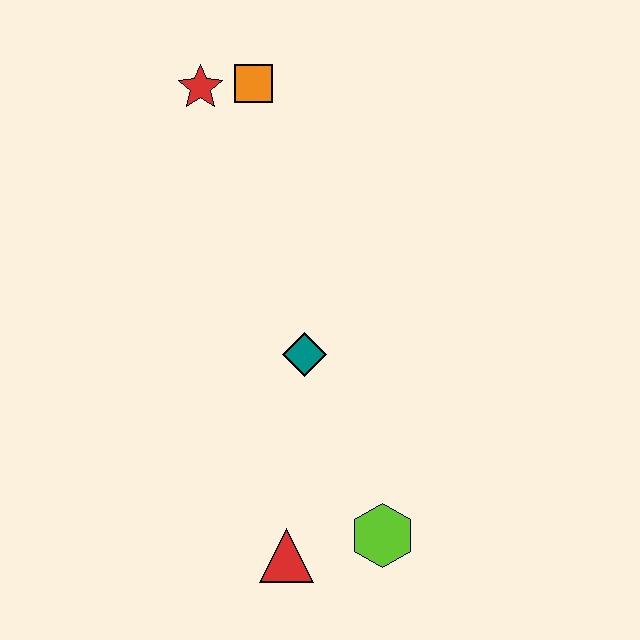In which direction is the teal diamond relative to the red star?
The teal diamond is below the red star.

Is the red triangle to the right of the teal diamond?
No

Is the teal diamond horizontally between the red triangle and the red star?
No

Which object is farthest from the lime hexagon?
The red star is farthest from the lime hexagon.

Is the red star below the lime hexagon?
No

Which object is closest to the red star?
The orange square is closest to the red star.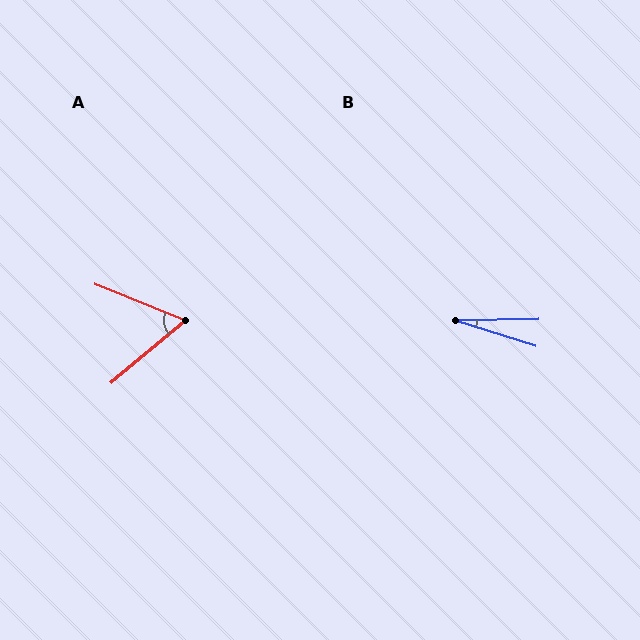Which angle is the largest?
A, at approximately 61 degrees.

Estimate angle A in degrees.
Approximately 61 degrees.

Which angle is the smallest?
B, at approximately 18 degrees.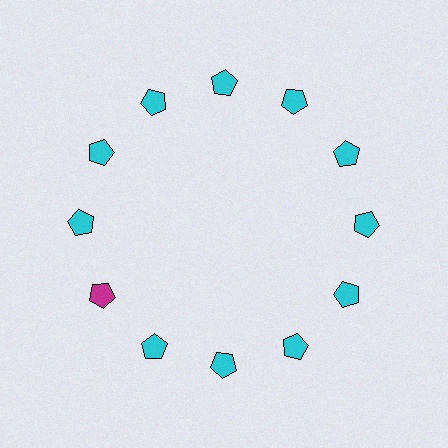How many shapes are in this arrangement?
There are 12 shapes arranged in a ring pattern.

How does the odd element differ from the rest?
It has a different color: magenta instead of cyan.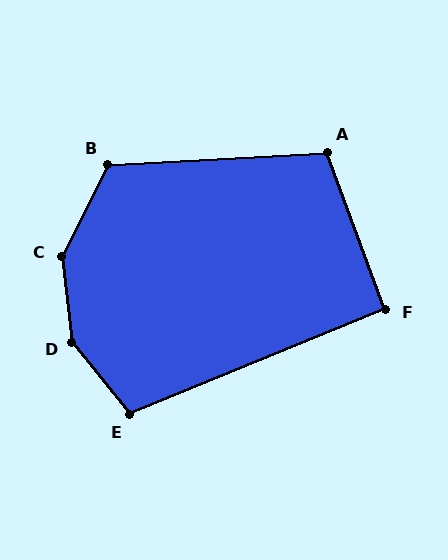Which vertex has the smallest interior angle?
F, at approximately 92 degrees.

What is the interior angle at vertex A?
Approximately 107 degrees (obtuse).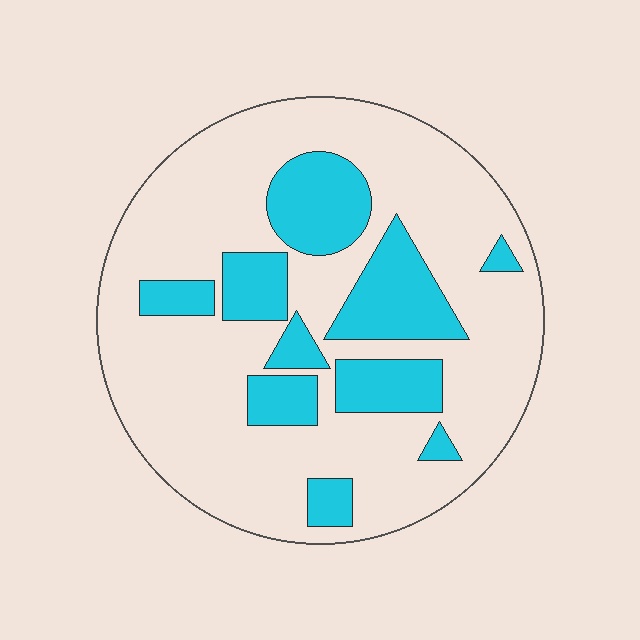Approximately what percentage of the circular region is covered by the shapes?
Approximately 25%.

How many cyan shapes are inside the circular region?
10.